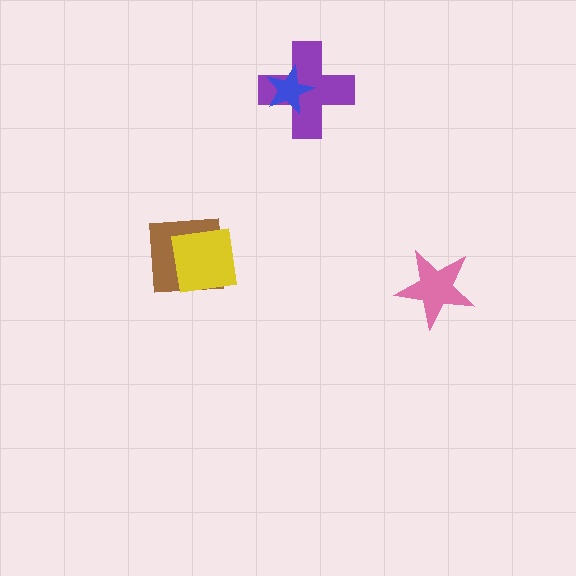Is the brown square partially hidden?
Yes, it is partially covered by another shape.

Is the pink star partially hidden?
No, no other shape covers it.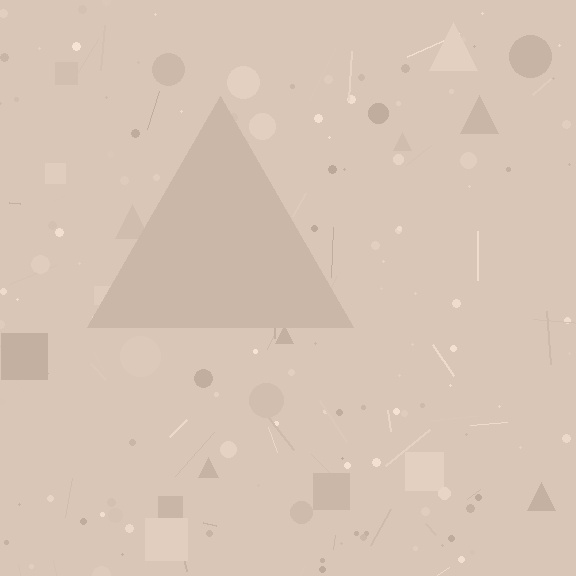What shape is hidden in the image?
A triangle is hidden in the image.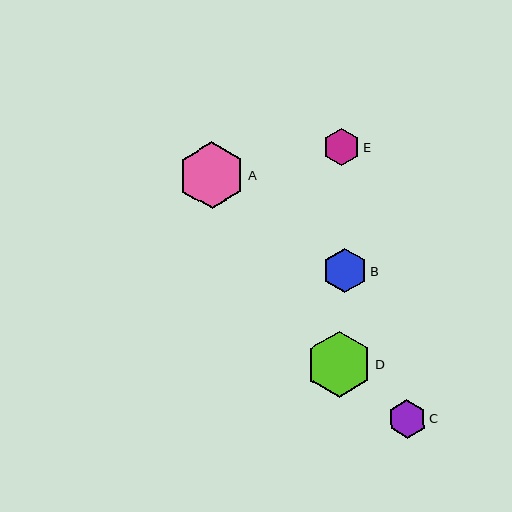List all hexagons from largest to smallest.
From largest to smallest: A, D, B, C, E.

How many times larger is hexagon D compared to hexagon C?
Hexagon D is approximately 1.7 times the size of hexagon C.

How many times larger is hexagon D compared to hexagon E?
Hexagon D is approximately 1.8 times the size of hexagon E.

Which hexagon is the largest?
Hexagon A is the largest with a size of approximately 66 pixels.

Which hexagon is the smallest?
Hexagon E is the smallest with a size of approximately 37 pixels.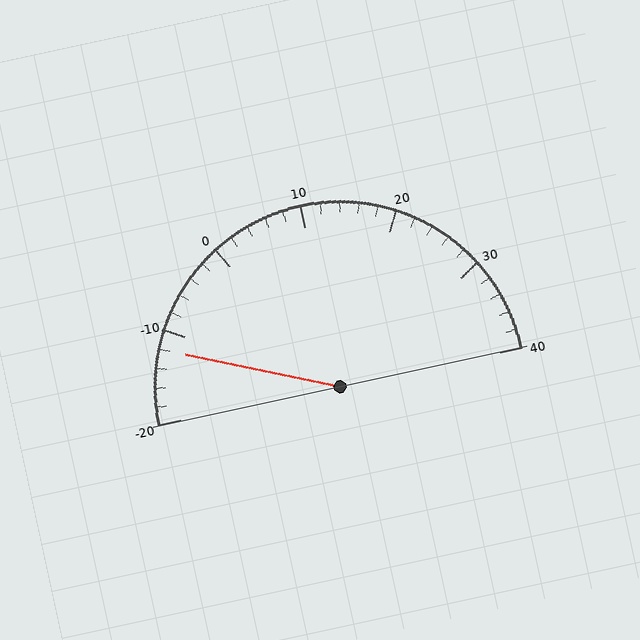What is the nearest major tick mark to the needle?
The nearest major tick mark is -10.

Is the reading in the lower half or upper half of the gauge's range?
The reading is in the lower half of the range (-20 to 40).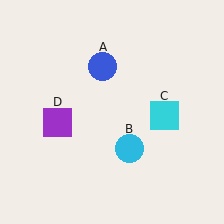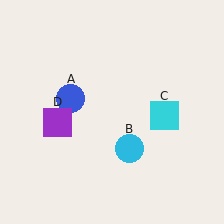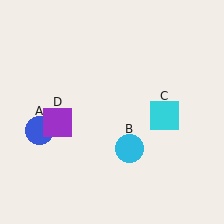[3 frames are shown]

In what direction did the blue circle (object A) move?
The blue circle (object A) moved down and to the left.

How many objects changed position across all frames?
1 object changed position: blue circle (object A).